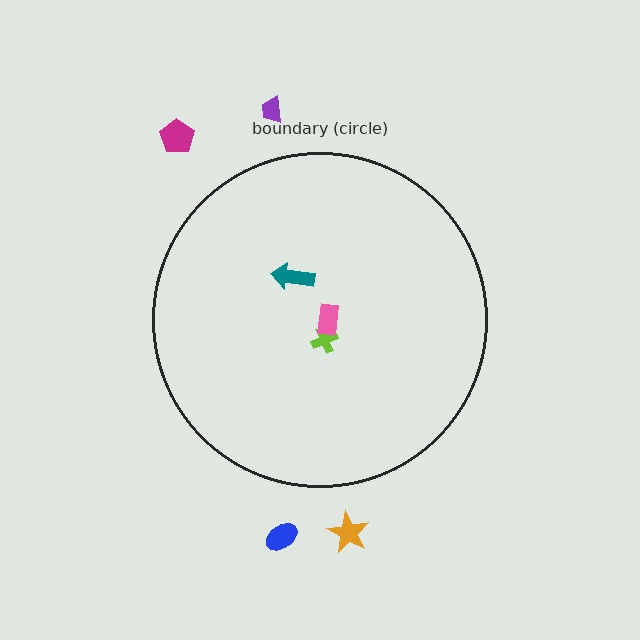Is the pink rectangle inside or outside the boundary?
Inside.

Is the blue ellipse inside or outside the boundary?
Outside.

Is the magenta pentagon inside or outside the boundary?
Outside.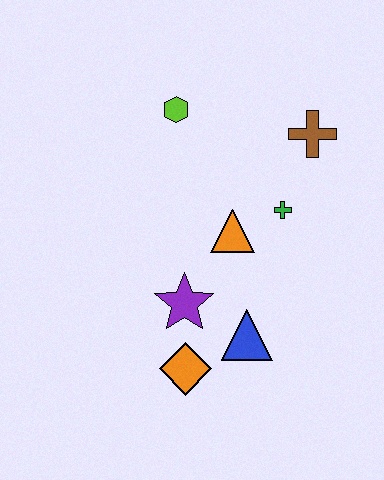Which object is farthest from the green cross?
The orange diamond is farthest from the green cross.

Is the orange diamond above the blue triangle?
No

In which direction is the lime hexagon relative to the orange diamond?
The lime hexagon is above the orange diamond.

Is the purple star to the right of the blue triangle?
No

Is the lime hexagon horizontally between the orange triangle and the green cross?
No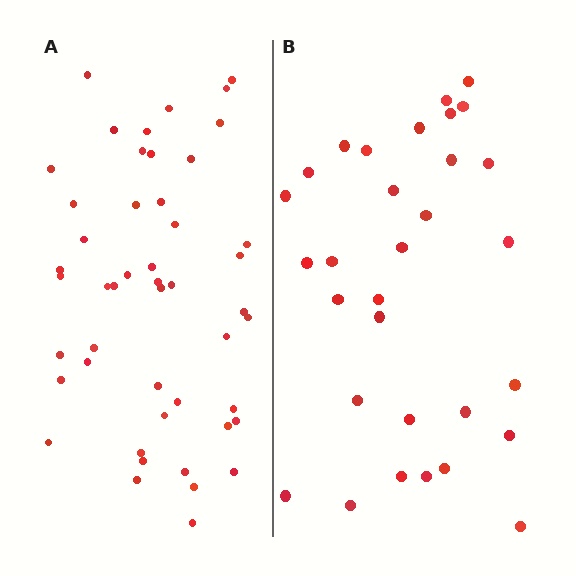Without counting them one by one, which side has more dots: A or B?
Region A (the left region) has more dots.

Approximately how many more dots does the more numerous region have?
Region A has approximately 15 more dots than region B.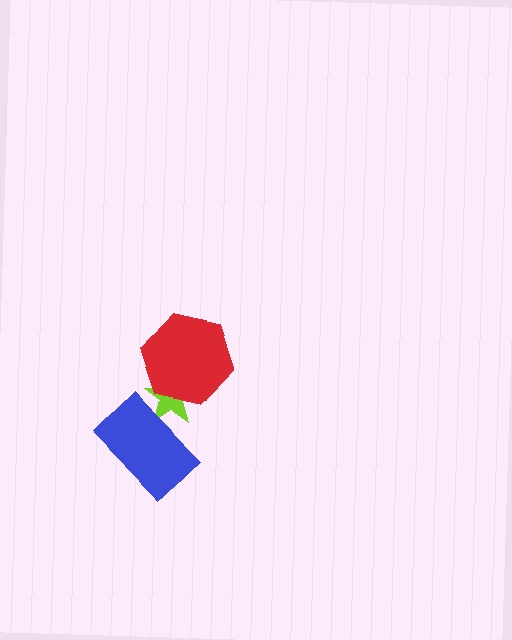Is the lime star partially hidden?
Yes, it is partially covered by another shape.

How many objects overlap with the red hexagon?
1 object overlaps with the red hexagon.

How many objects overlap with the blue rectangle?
1 object overlaps with the blue rectangle.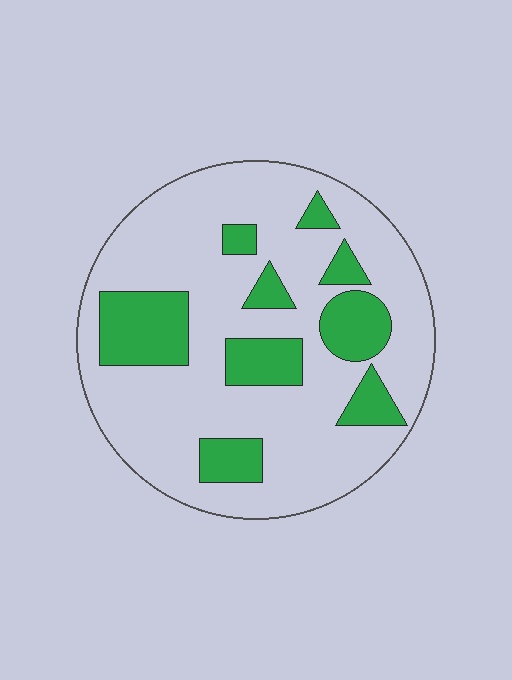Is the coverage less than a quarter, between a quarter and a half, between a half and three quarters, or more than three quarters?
Less than a quarter.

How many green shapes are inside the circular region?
9.